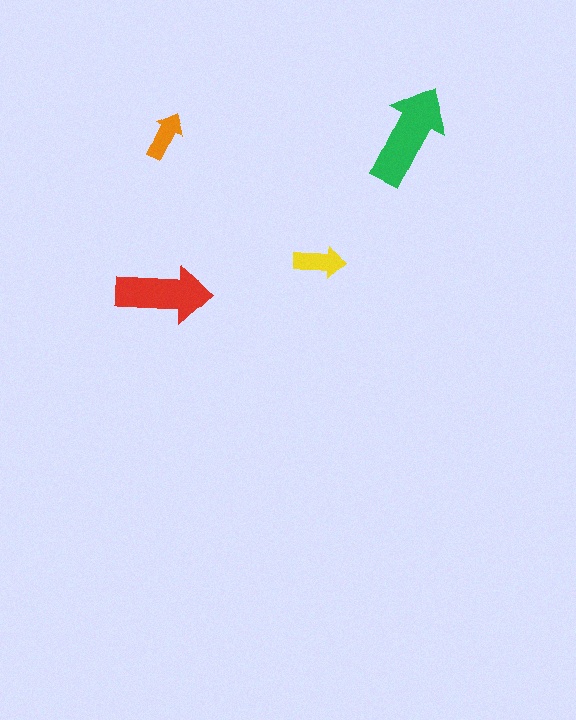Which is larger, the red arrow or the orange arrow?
The red one.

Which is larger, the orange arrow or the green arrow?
The green one.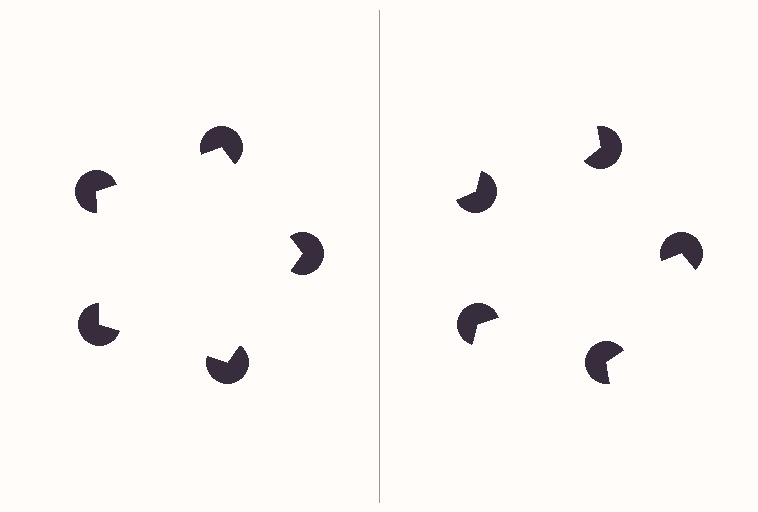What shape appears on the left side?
An illusory pentagon.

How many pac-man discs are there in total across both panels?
10 — 5 on each side.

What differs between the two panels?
The pac-man discs are positioned identically on both sides; only the wedge orientations differ. On the left they align to a pentagon; on the right they are misaligned.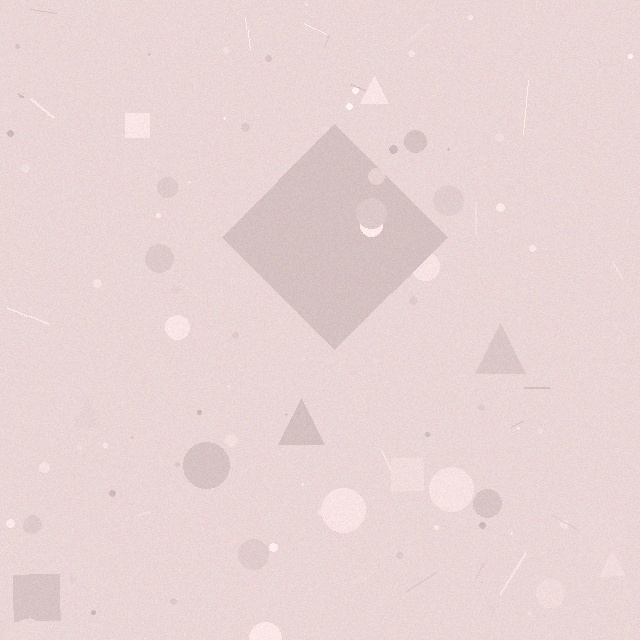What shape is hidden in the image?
A diamond is hidden in the image.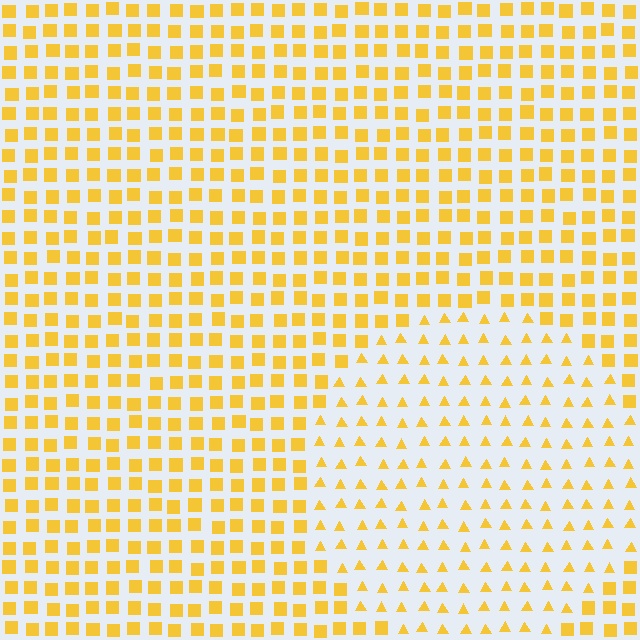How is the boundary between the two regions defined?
The boundary is defined by a change in element shape: triangles inside vs. squares outside. All elements share the same color and spacing.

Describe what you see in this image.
The image is filled with small yellow elements arranged in a uniform grid. A circle-shaped region contains triangles, while the surrounding area contains squares. The boundary is defined purely by the change in element shape.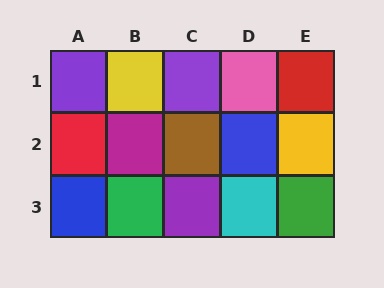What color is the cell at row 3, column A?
Blue.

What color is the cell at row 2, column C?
Brown.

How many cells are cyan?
1 cell is cyan.